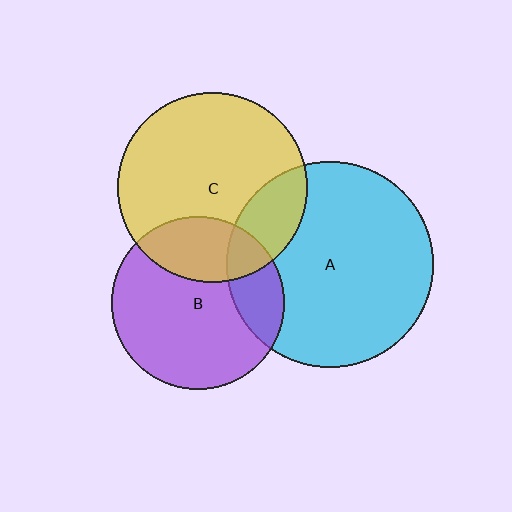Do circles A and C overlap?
Yes.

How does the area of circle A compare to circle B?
Approximately 1.4 times.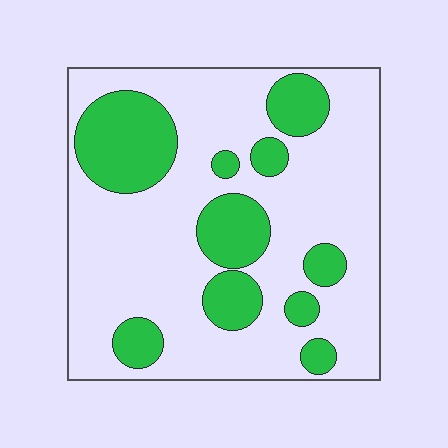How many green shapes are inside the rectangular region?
10.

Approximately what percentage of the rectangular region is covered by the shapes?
Approximately 25%.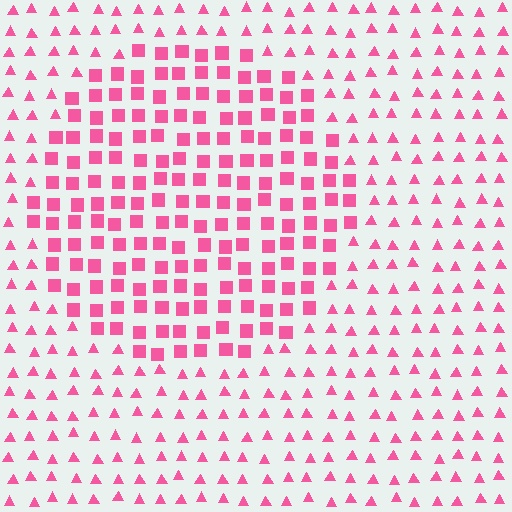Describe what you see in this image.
The image is filled with small pink elements arranged in a uniform grid. A circle-shaped region contains squares, while the surrounding area contains triangles. The boundary is defined purely by the change in element shape.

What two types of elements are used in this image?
The image uses squares inside the circle region and triangles outside it.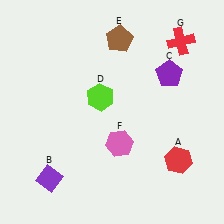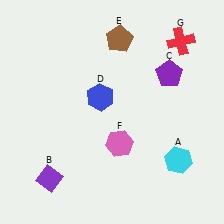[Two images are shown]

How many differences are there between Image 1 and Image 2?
There are 2 differences between the two images.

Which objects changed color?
A changed from red to cyan. D changed from lime to blue.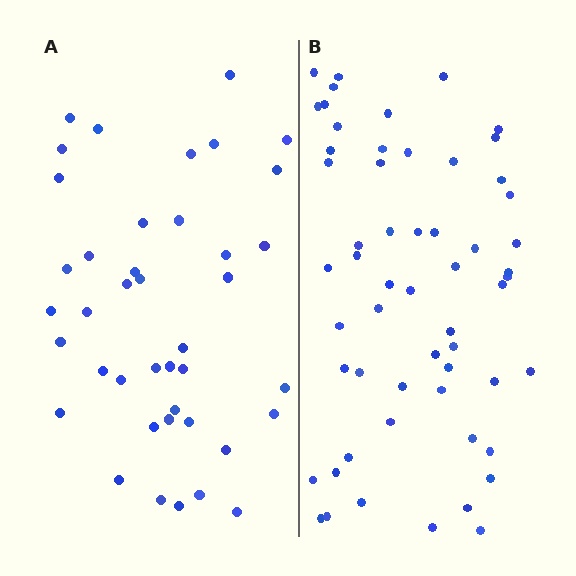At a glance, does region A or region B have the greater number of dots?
Region B (the right region) has more dots.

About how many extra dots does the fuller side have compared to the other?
Region B has approximately 15 more dots than region A.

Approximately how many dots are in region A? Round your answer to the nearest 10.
About 40 dots. (The exact count is 41, which rounds to 40.)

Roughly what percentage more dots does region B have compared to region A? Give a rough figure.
About 40% more.